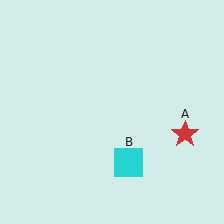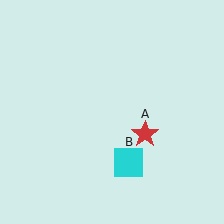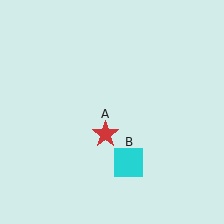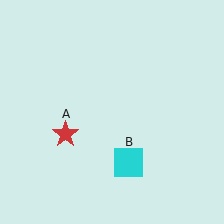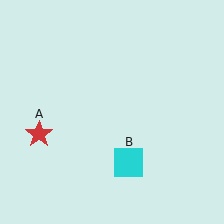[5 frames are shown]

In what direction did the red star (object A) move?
The red star (object A) moved left.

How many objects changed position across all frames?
1 object changed position: red star (object A).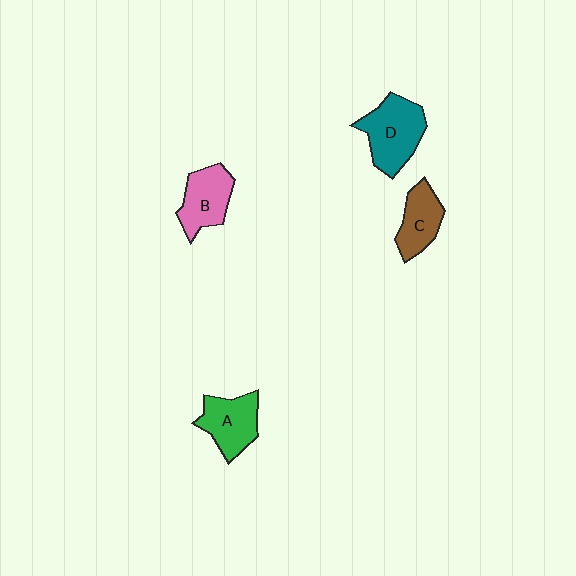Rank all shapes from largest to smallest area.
From largest to smallest: D (teal), A (green), B (pink), C (brown).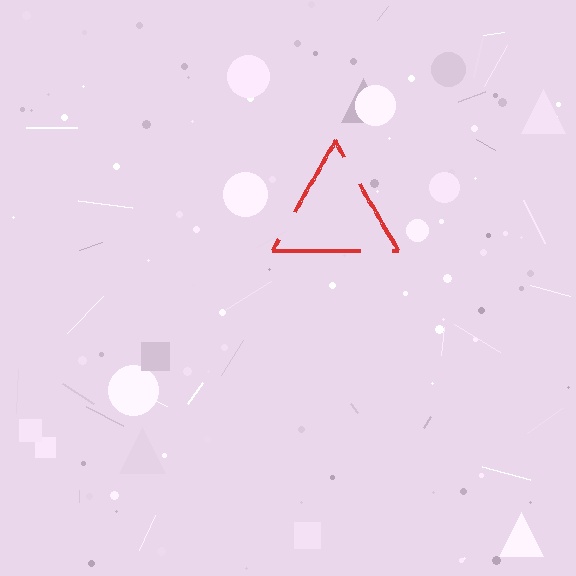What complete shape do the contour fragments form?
The contour fragments form a triangle.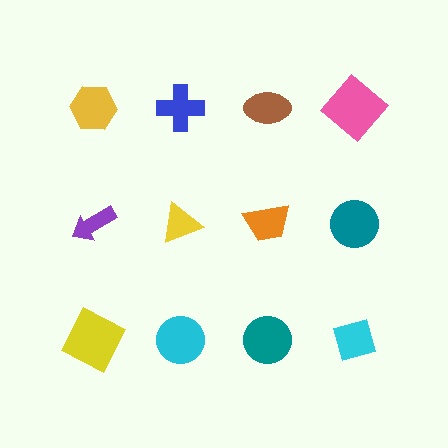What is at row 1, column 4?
A pink diamond.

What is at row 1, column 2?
A blue cross.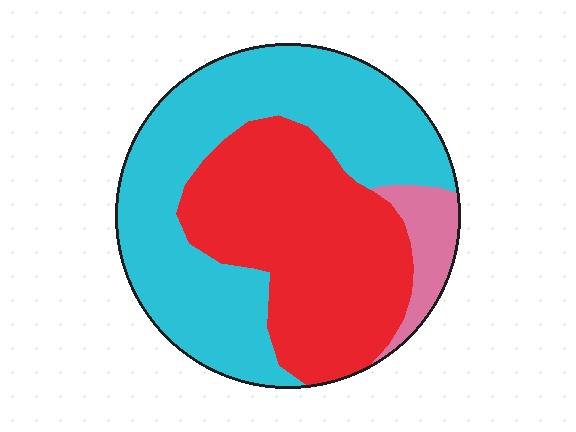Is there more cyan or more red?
Cyan.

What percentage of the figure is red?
Red covers around 40% of the figure.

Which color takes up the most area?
Cyan, at roughly 50%.